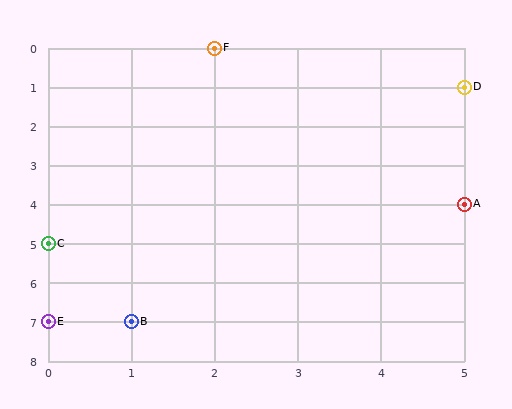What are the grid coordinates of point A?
Point A is at grid coordinates (5, 4).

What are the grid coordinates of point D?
Point D is at grid coordinates (5, 1).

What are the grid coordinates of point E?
Point E is at grid coordinates (0, 7).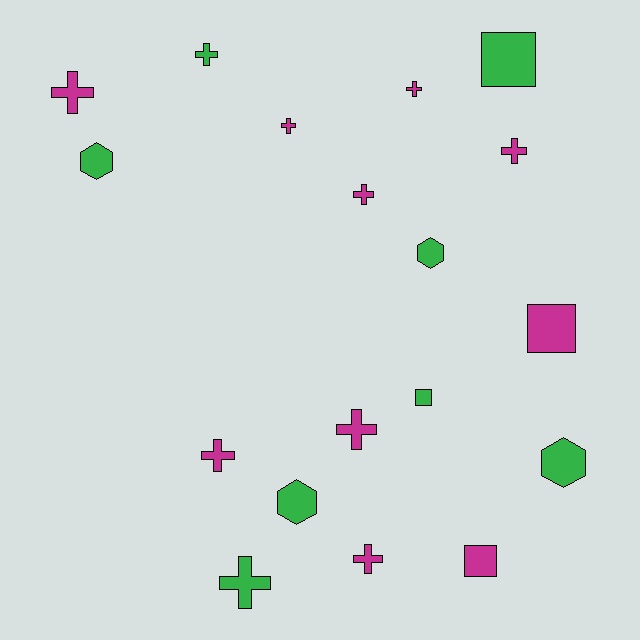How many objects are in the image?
There are 18 objects.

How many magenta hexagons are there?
There are no magenta hexagons.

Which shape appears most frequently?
Cross, with 10 objects.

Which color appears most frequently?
Magenta, with 10 objects.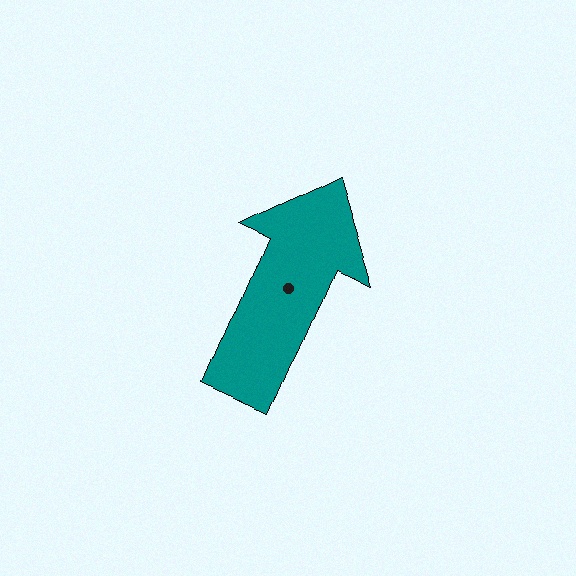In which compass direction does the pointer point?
Northeast.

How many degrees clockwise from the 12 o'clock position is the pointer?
Approximately 24 degrees.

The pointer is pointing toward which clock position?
Roughly 1 o'clock.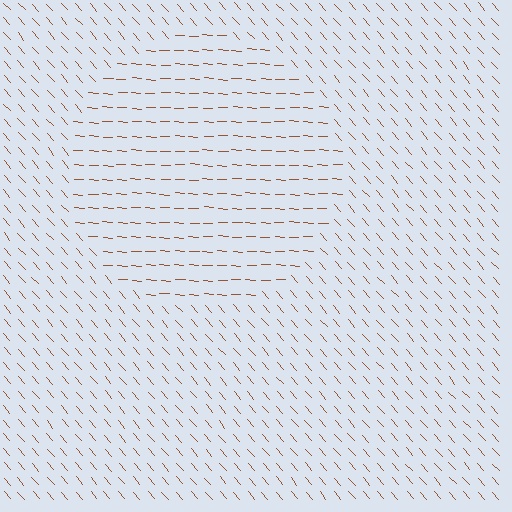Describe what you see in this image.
The image is filled with small brown line segments. A circle region in the image has lines oriented differently from the surrounding lines, creating a visible texture boundary.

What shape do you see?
I see a circle.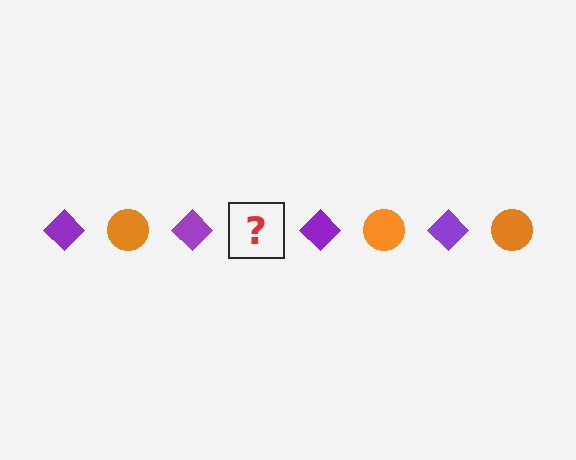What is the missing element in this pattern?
The missing element is an orange circle.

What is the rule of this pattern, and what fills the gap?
The rule is that the pattern alternates between purple diamond and orange circle. The gap should be filled with an orange circle.